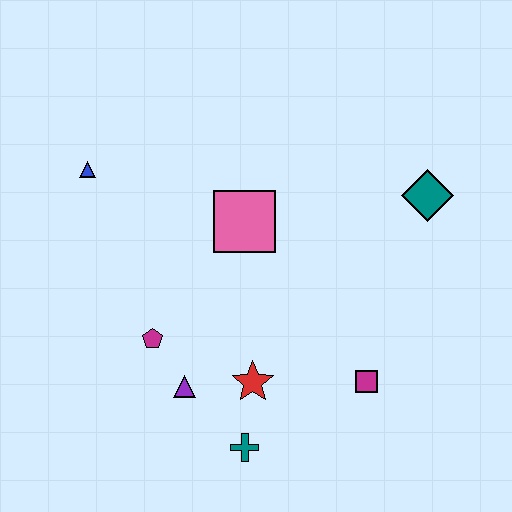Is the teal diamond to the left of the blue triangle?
No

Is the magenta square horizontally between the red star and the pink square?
No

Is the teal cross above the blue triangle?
No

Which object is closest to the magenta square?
The red star is closest to the magenta square.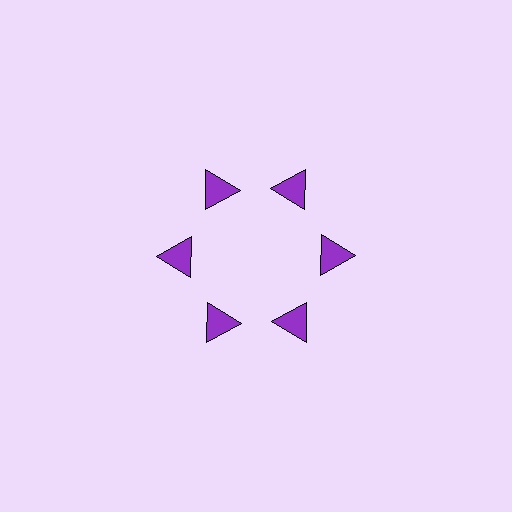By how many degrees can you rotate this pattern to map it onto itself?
The pattern maps onto itself every 60 degrees of rotation.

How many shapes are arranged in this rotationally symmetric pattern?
There are 6 shapes, arranged in 6 groups of 1.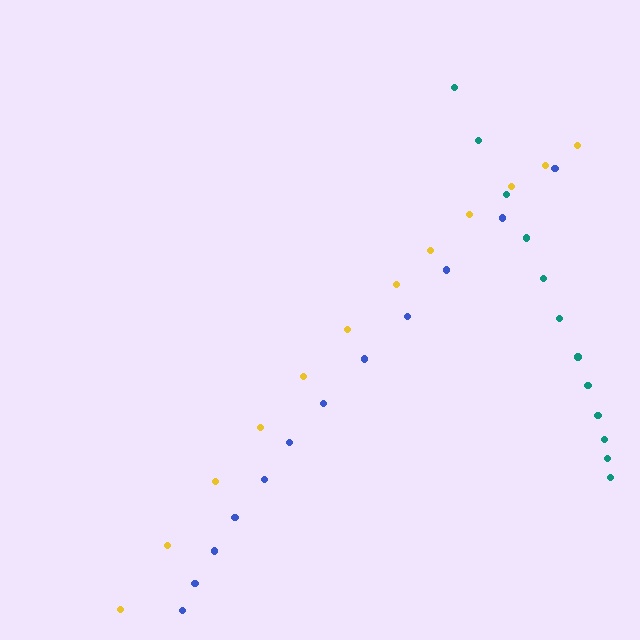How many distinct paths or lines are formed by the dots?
There are 3 distinct paths.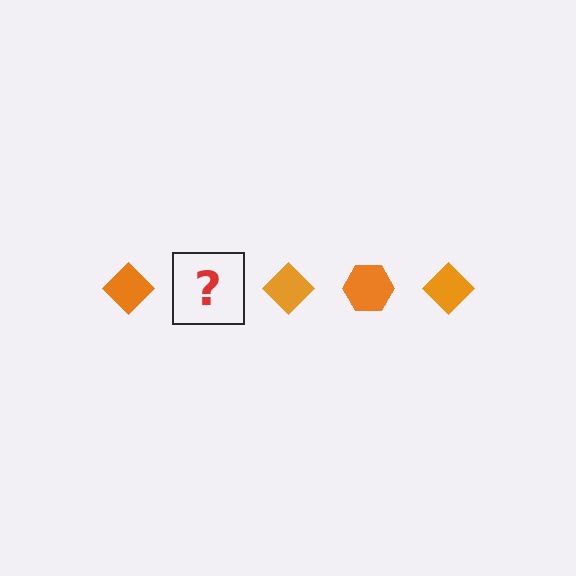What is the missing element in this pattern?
The missing element is an orange hexagon.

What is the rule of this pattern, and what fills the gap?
The rule is that the pattern cycles through diamond, hexagon shapes in orange. The gap should be filled with an orange hexagon.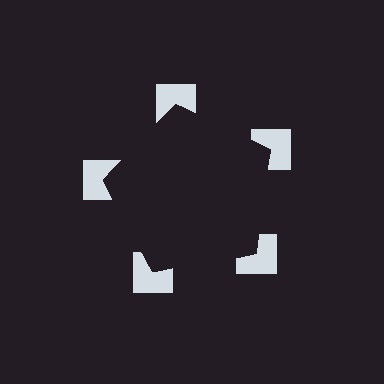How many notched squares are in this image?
There are 5 — one at each vertex of the illusory pentagon.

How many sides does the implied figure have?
5 sides.